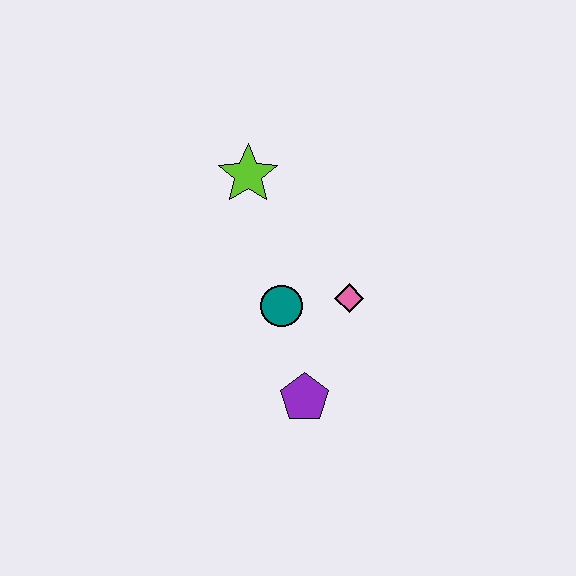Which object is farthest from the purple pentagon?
The lime star is farthest from the purple pentagon.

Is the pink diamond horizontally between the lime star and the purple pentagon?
No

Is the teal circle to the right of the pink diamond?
No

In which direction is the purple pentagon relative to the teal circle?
The purple pentagon is below the teal circle.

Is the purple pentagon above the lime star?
No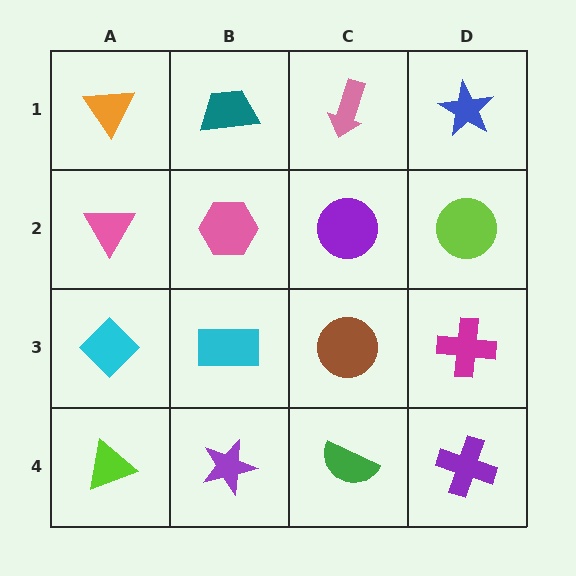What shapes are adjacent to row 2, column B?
A teal trapezoid (row 1, column B), a cyan rectangle (row 3, column B), a pink triangle (row 2, column A), a purple circle (row 2, column C).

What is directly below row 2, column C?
A brown circle.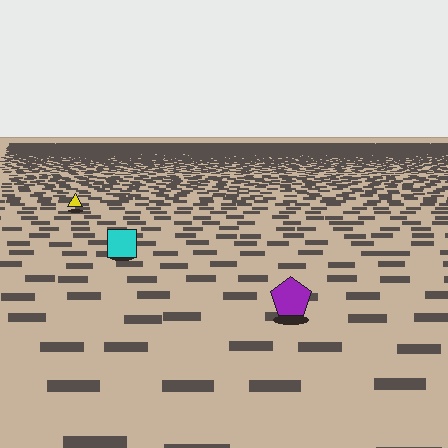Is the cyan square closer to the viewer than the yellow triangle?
Yes. The cyan square is closer — you can tell from the texture gradient: the ground texture is coarser near it.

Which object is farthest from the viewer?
The yellow triangle is farthest from the viewer. It appears smaller and the ground texture around it is denser.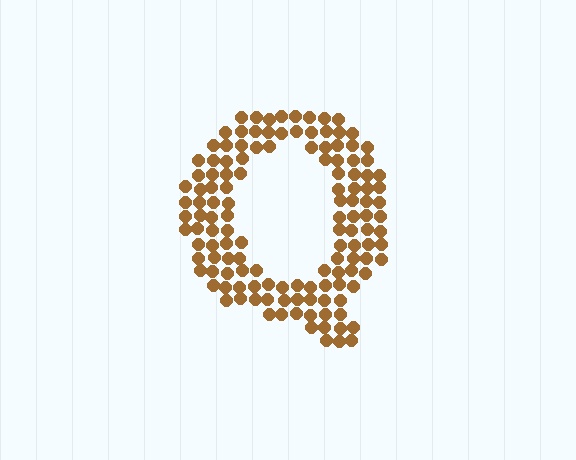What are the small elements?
The small elements are circles.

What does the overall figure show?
The overall figure shows the letter Q.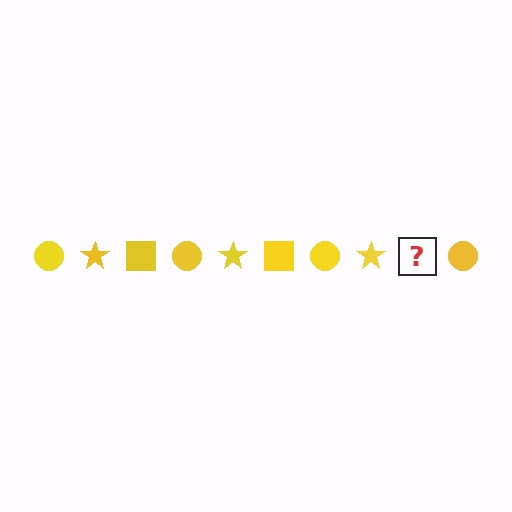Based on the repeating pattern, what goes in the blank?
The blank should be a yellow square.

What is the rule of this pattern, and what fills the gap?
The rule is that the pattern cycles through circle, star, square shapes in yellow. The gap should be filled with a yellow square.